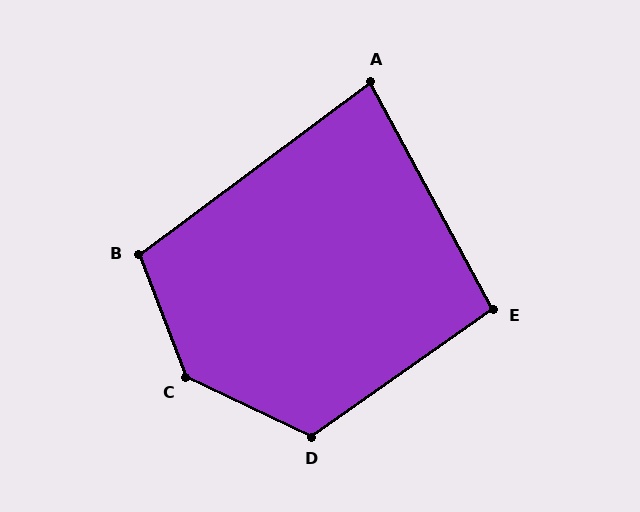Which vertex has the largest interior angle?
C, at approximately 136 degrees.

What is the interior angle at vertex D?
Approximately 120 degrees (obtuse).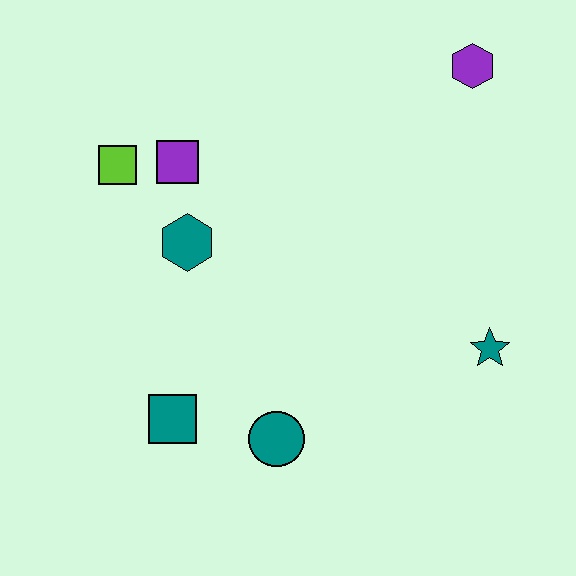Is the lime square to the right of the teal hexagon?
No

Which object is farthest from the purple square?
The teal star is farthest from the purple square.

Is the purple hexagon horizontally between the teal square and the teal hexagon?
No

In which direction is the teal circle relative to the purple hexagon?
The teal circle is below the purple hexagon.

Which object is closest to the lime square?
The purple square is closest to the lime square.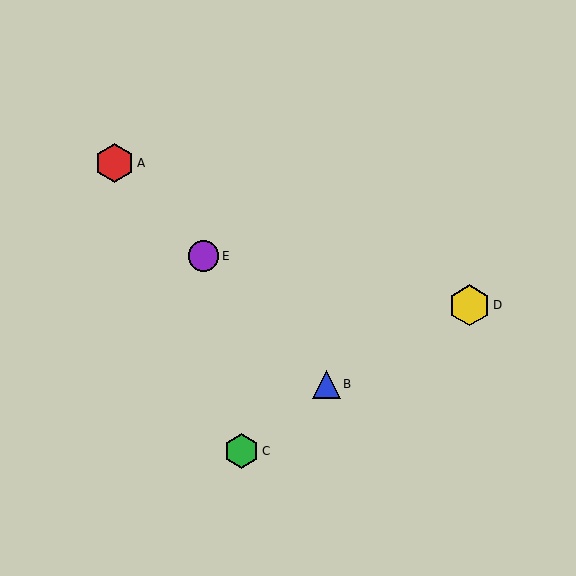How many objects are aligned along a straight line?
3 objects (A, B, E) are aligned along a straight line.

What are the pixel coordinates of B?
Object B is at (326, 384).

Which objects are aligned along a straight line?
Objects A, B, E are aligned along a straight line.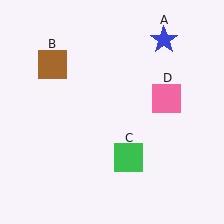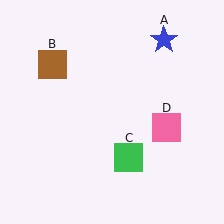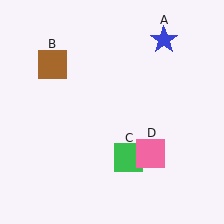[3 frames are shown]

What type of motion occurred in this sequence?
The pink square (object D) rotated clockwise around the center of the scene.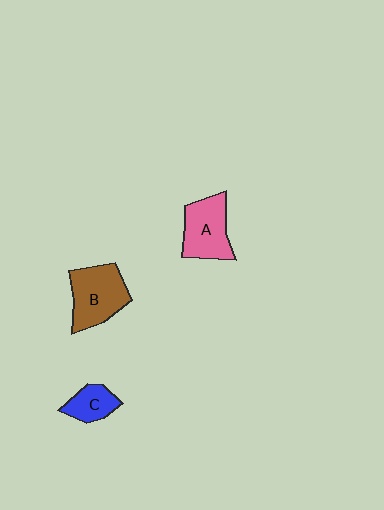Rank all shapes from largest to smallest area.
From largest to smallest: B (brown), A (pink), C (blue).